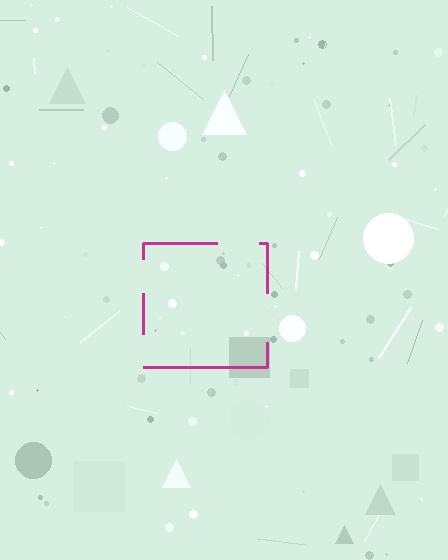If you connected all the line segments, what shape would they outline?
They would outline a square.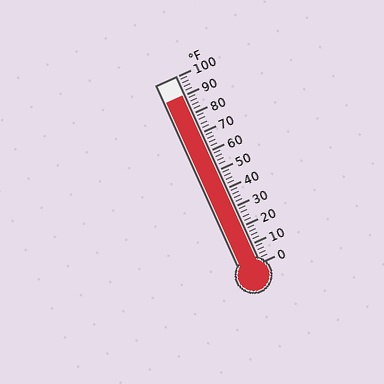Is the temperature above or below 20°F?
The temperature is above 20°F.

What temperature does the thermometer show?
The thermometer shows approximately 90°F.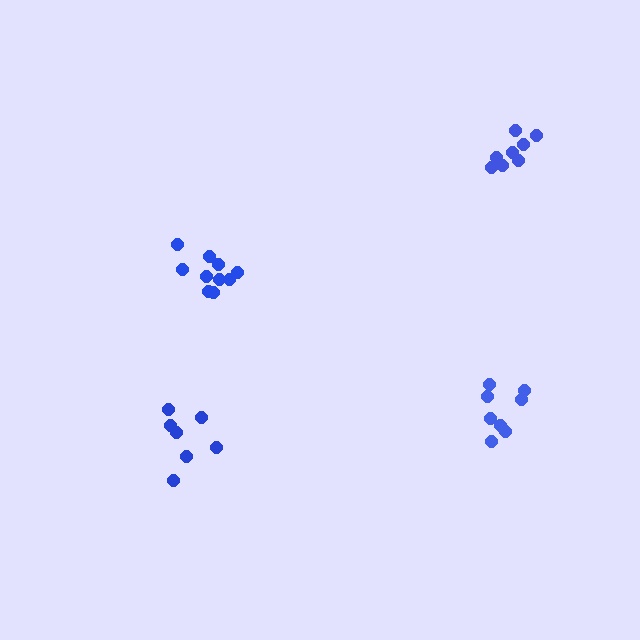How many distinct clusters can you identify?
There are 4 distinct clusters.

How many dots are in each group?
Group 1: 8 dots, Group 2: 7 dots, Group 3: 10 dots, Group 4: 8 dots (33 total).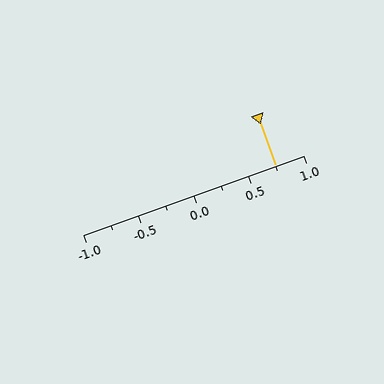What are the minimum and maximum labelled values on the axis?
The axis runs from -1.0 to 1.0.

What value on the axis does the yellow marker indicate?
The marker indicates approximately 0.75.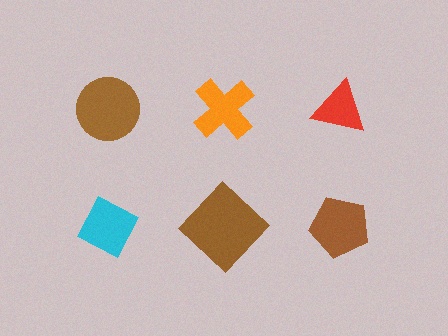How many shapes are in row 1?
3 shapes.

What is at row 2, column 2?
A brown diamond.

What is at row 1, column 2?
An orange cross.